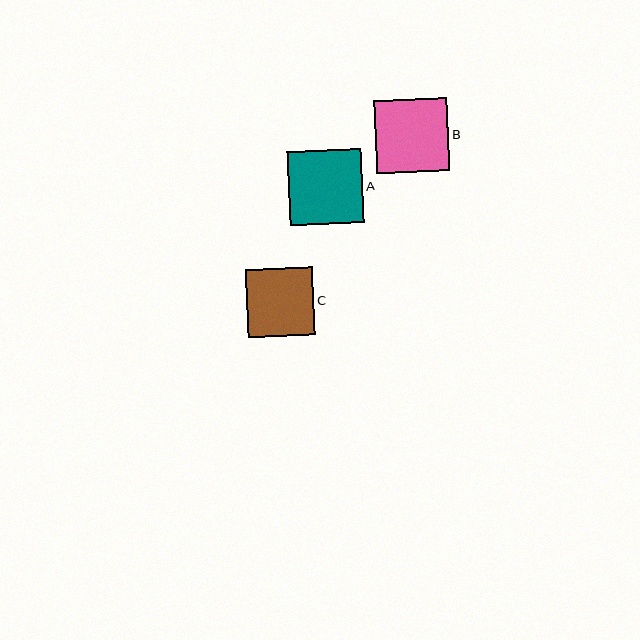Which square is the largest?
Square A is the largest with a size of approximately 74 pixels.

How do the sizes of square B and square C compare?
Square B and square C are approximately the same size.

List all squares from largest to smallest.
From largest to smallest: A, B, C.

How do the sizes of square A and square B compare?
Square A and square B are approximately the same size.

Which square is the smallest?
Square C is the smallest with a size of approximately 67 pixels.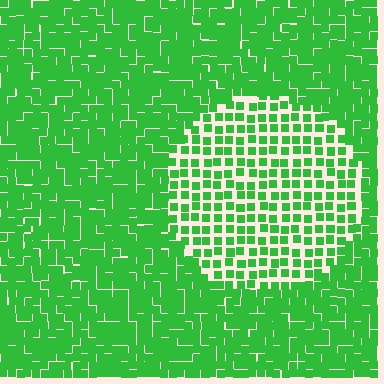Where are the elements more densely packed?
The elements are more densely packed outside the circle boundary.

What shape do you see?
I see a circle.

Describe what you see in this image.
The image contains small green elements arranged at two different densities. A circle-shaped region is visible where the elements are less densely packed than the surrounding area.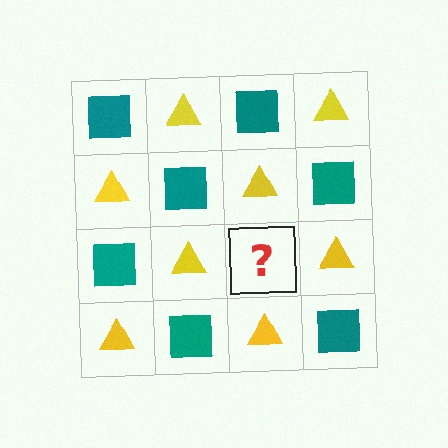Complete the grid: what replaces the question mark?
The question mark should be replaced with a teal square.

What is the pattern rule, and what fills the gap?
The rule is that it alternates teal square and yellow triangle in a checkerboard pattern. The gap should be filled with a teal square.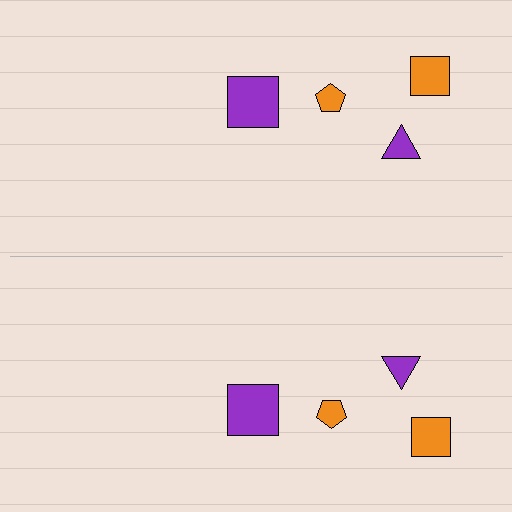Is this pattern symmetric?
Yes, this pattern has bilateral (reflection) symmetry.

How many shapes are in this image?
There are 8 shapes in this image.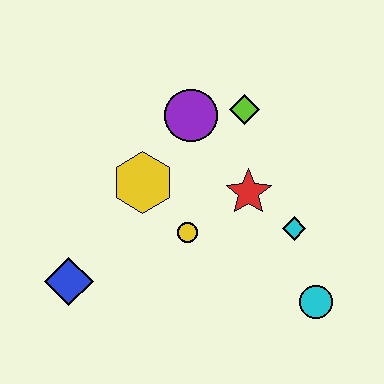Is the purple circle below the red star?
No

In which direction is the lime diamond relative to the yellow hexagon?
The lime diamond is to the right of the yellow hexagon.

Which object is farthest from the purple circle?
The cyan circle is farthest from the purple circle.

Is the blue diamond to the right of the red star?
No